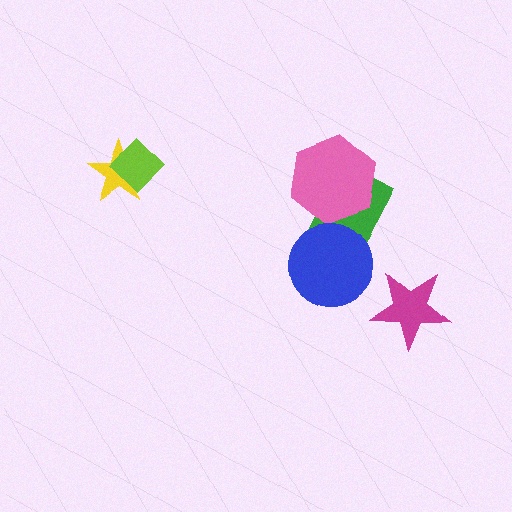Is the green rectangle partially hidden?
Yes, it is partially covered by another shape.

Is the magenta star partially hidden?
No, no other shape covers it.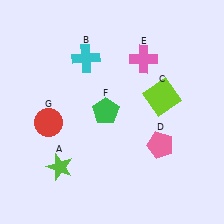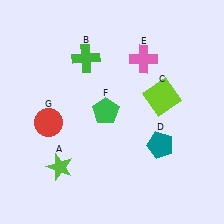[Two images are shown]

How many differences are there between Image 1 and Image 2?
There are 2 differences between the two images.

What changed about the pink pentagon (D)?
In Image 1, D is pink. In Image 2, it changed to teal.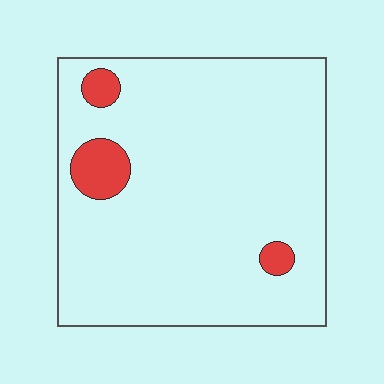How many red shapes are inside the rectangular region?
3.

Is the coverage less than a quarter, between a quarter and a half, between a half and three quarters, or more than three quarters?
Less than a quarter.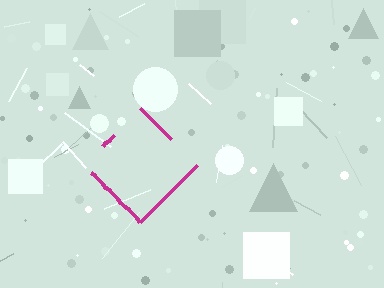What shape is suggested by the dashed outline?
The dashed outline suggests a diamond.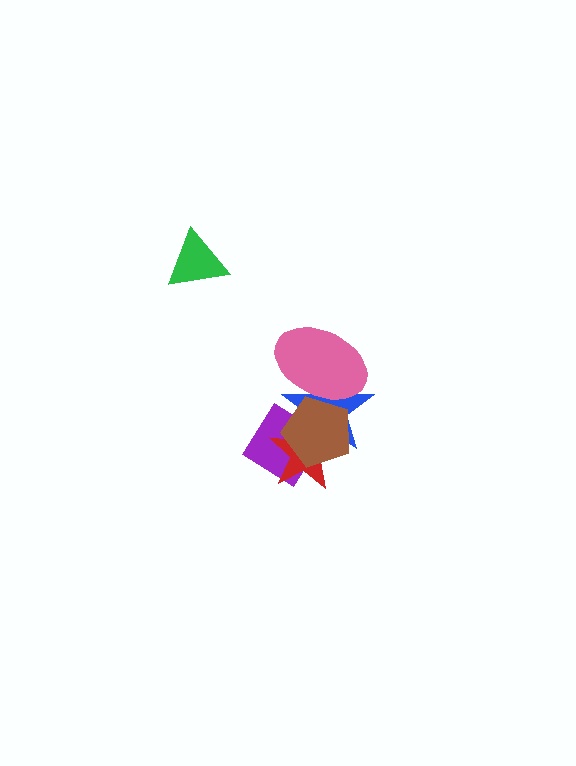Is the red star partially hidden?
Yes, it is partially covered by another shape.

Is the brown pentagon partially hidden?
Yes, it is partially covered by another shape.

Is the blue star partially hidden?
Yes, it is partially covered by another shape.